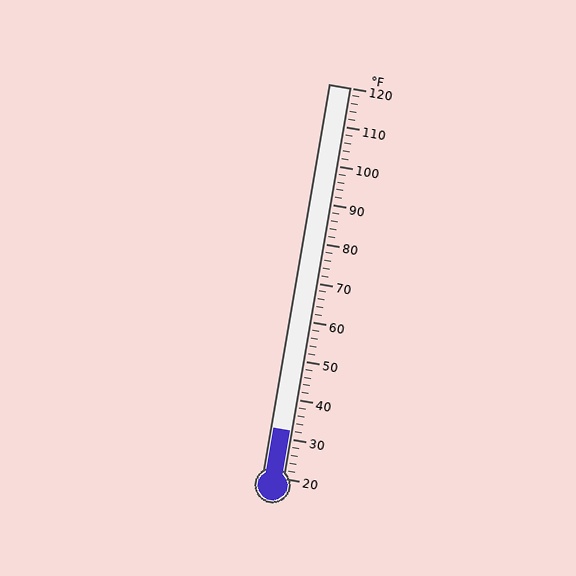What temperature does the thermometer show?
The thermometer shows approximately 32°F.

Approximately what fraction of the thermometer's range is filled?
The thermometer is filled to approximately 10% of its range.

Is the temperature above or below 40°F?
The temperature is below 40°F.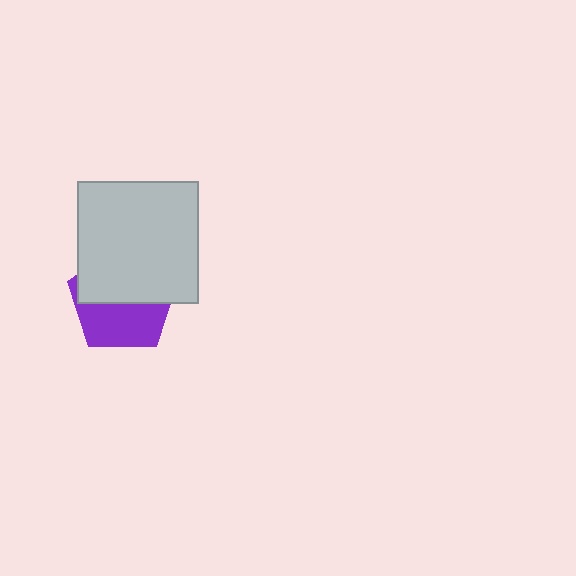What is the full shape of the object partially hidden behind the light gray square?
The partially hidden object is a purple pentagon.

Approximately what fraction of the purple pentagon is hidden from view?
Roughly 53% of the purple pentagon is hidden behind the light gray square.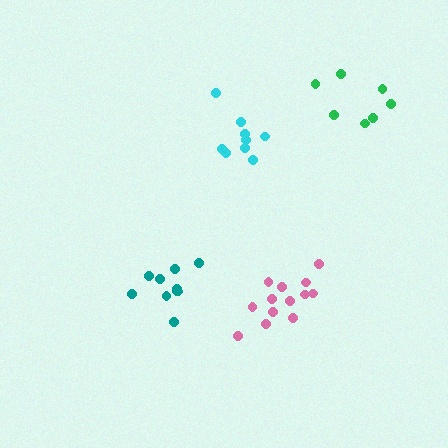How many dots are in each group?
Group 1: 13 dots, Group 2: 10 dots, Group 3: 7 dots, Group 4: 9 dots (39 total).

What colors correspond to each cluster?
The clusters are colored: pink, teal, green, cyan.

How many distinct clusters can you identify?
There are 4 distinct clusters.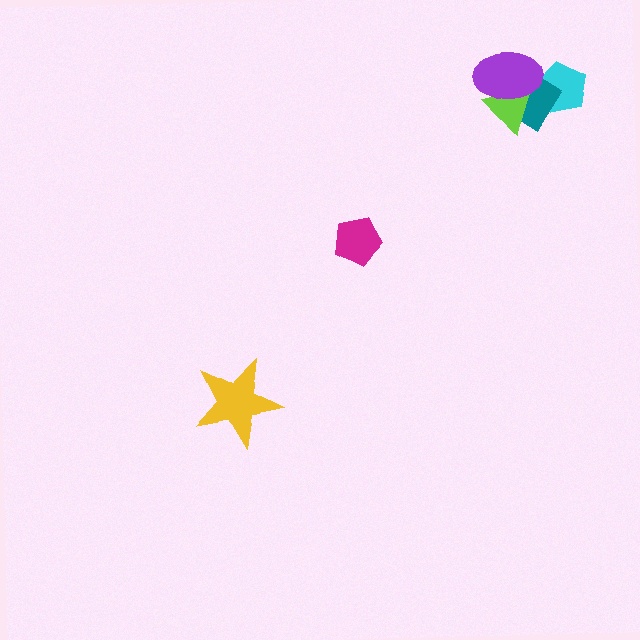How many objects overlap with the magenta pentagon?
0 objects overlap with the magenta pentagon.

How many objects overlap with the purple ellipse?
3 objects overlap with the purple ellipse.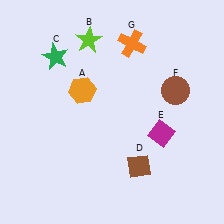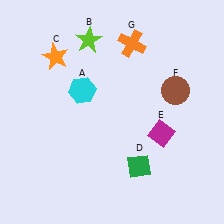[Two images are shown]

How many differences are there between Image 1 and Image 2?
There are 3 differences between the two images.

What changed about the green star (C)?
In Image 1, C is green. In Image 2, it changed to orange.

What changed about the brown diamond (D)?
In Image 1, D is brown. In Image 2, it changed to green.